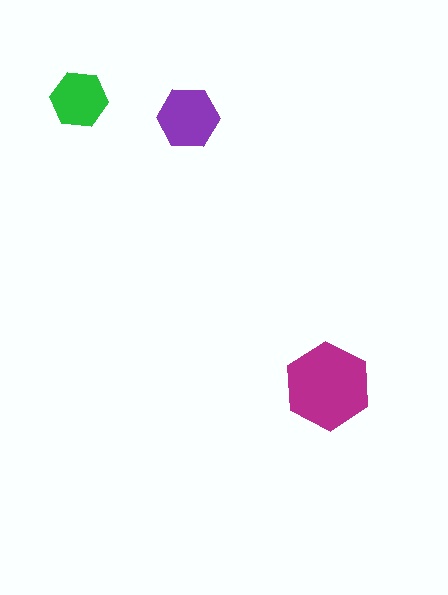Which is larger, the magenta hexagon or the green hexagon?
The magenta one.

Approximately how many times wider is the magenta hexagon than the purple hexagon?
About 1.5 times wider.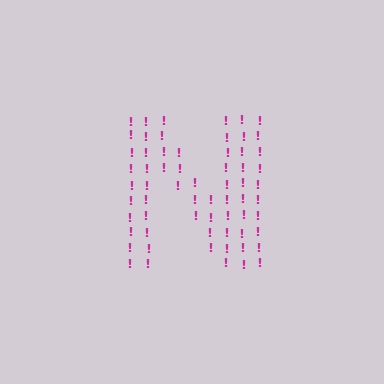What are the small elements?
The small elements are exclamation marks.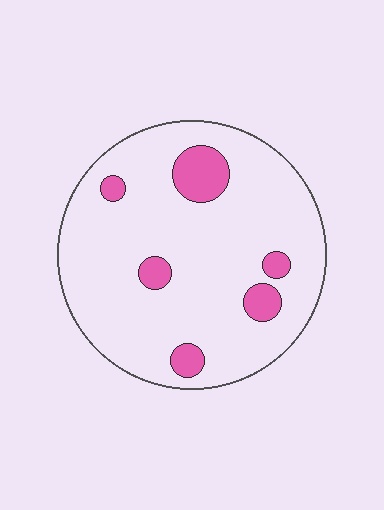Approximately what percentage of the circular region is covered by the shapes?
Approximately 10%.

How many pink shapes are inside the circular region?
6.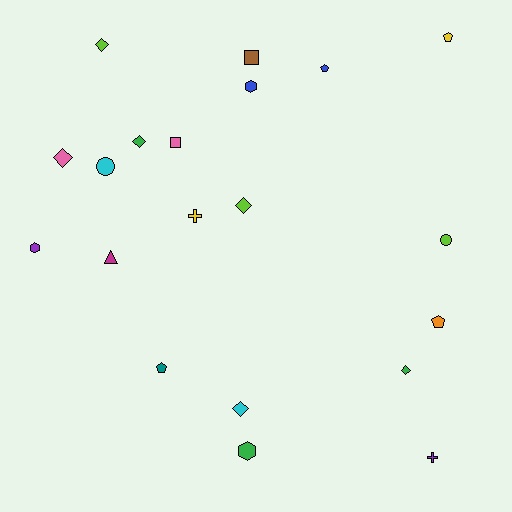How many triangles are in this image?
There is 1 triangle.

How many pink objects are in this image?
There are 2 pink objects.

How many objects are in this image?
There are 20 objects.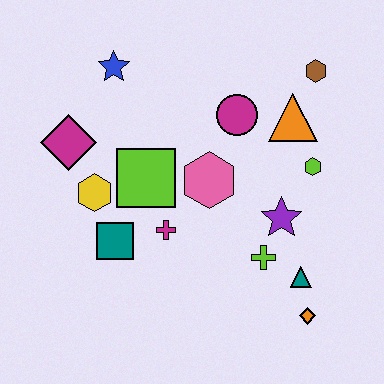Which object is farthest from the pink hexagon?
The orange diamond is farthest from the pink hexagon.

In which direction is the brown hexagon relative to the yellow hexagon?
The brown hexagon is to the right of the yellow hexagon.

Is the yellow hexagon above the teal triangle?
Yes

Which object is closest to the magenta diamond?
The yellow hexagon is closest to the magenta diamond.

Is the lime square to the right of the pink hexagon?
No